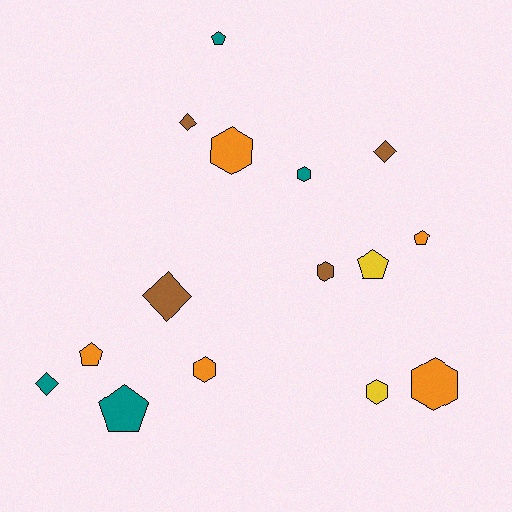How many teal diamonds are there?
There is 1 teal diamond.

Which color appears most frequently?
Orange, with 5 objects.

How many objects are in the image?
There are 15 objects.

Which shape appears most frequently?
Hexagon, with 6 objects.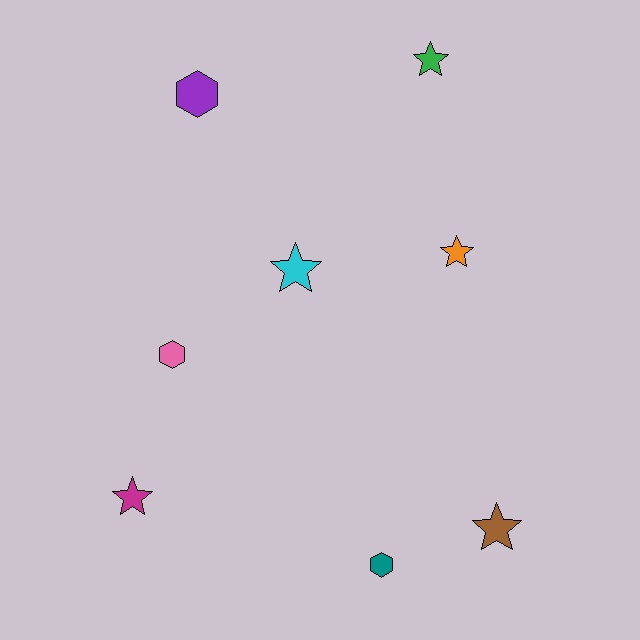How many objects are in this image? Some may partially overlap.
There are 8 objects.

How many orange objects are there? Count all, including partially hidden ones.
There is 1 orange object.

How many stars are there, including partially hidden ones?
There are 5 stars.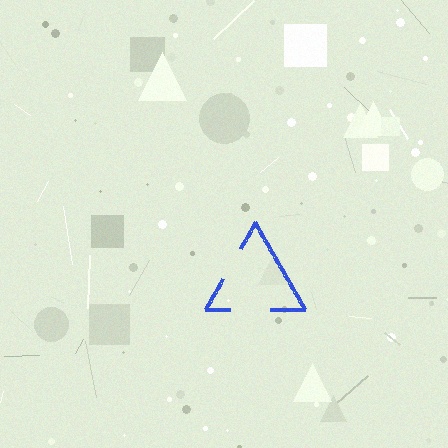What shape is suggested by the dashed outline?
The dashed outline suggests a triangle.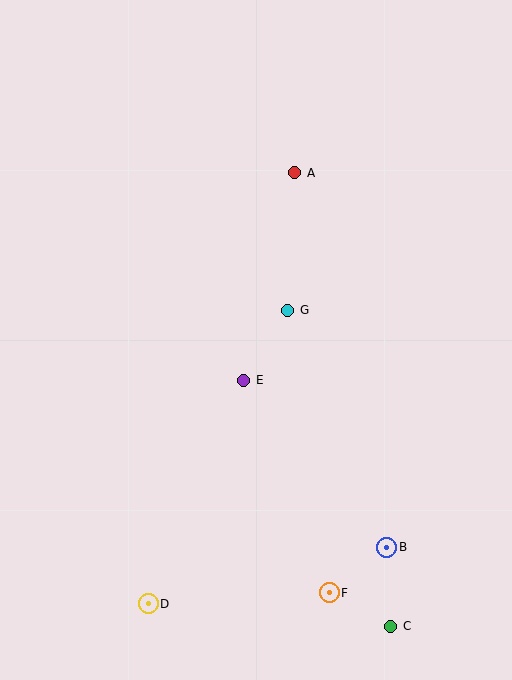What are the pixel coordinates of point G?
Point G is at (288, 310).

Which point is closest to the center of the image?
Point E at (244, 380) is closest to the center.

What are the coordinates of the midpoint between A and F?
The midpoint between A and F is at (312, 383).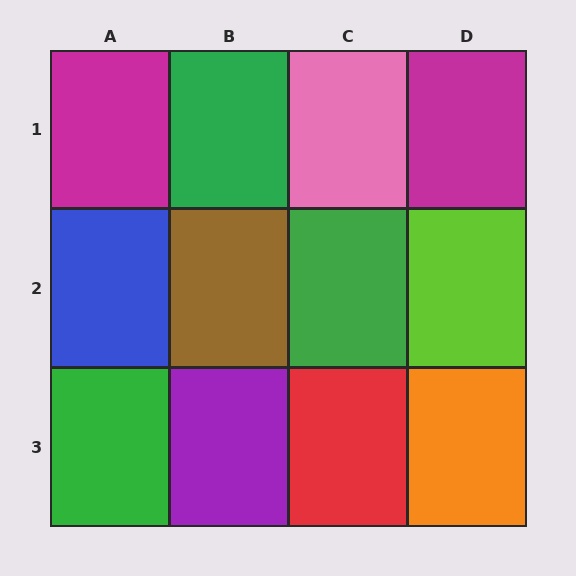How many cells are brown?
1 cell is brown.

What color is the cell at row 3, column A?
Green.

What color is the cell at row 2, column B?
Brown.